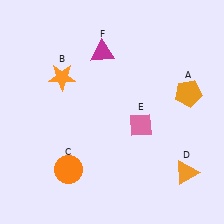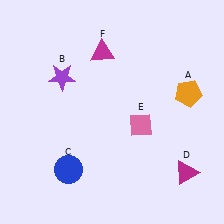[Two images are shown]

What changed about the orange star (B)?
In Image 1, B is orange. In Image 2, it changed to purple.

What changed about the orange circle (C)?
In Image 1, C is orange. In Image 2, it changed to blue.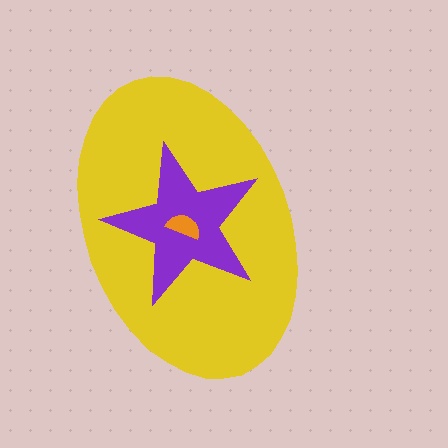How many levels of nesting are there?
3.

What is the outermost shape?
The yellow ellipse.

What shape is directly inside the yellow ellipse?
The purple star.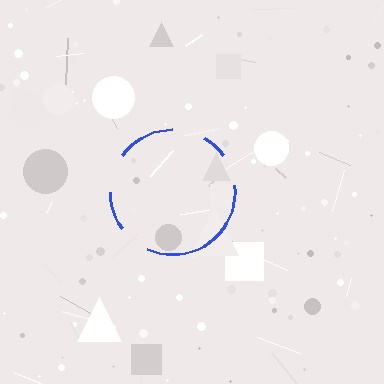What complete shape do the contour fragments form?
The contour fragments form a circle.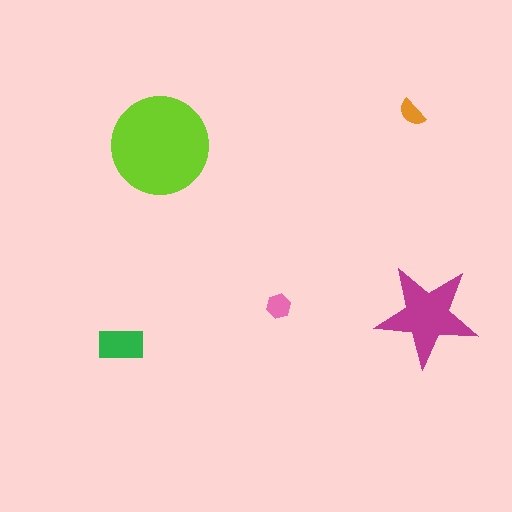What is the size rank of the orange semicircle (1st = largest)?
5th.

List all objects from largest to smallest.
The lime circle, the magenta star, the green rectangle, the pink hexagon, the orange semicircle.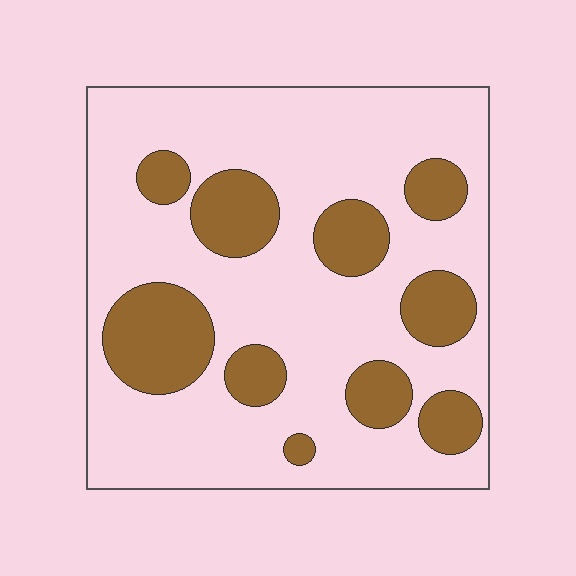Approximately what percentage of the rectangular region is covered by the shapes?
Approximately 25%.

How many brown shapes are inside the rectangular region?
10.